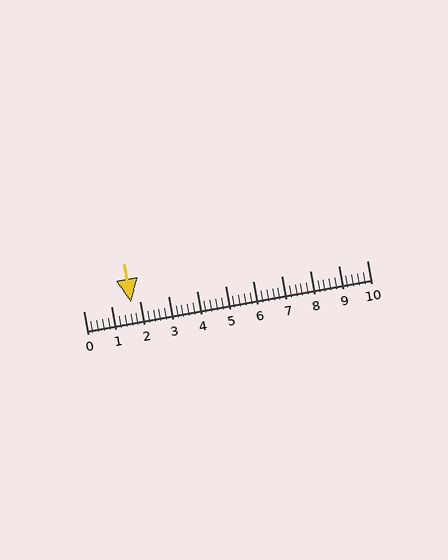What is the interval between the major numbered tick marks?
The major tick marks are spaced 1 units apart.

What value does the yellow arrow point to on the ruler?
The yellow arrow points to approximately 1.7.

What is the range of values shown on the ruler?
The ruler shows values from 0 to 10.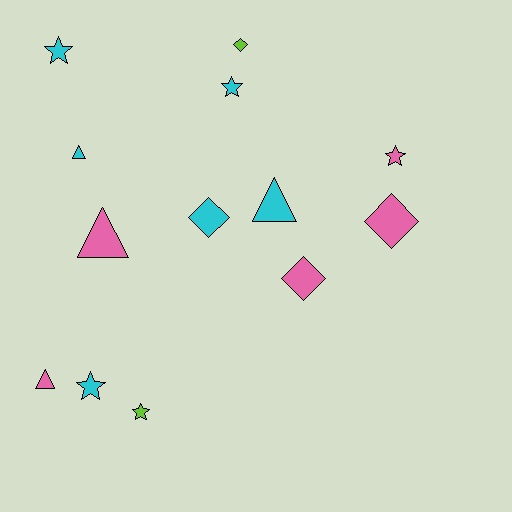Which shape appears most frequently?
Star, with 5 objects.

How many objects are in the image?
There are 13 objects.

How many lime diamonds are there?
There is 1 lime diamond.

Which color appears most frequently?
Cyan, with 6 objects.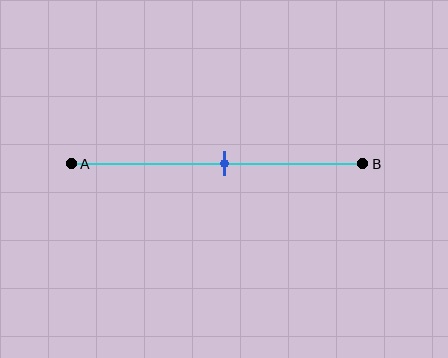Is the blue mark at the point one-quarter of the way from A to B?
No, the mark is at about 55% from A, not at the 25% one-quarter point.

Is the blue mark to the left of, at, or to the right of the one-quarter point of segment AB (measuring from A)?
The blue mark is to the right of the one-quarter point of segment AB.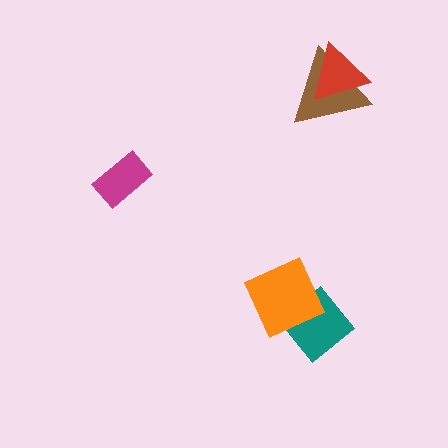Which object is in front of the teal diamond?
The orange diamond is in front of the teal diamond.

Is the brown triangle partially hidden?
Yes, it is partially covered by another shape.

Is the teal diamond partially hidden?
Yes, it is partially covered by another shape.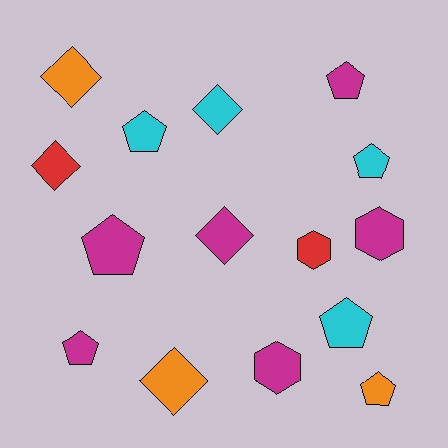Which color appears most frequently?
Magenta, with 6 objects.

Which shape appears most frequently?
Pentagon, with 7 objects.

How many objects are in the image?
There are 15 objects.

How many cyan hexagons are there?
There are no cyan hexagons.